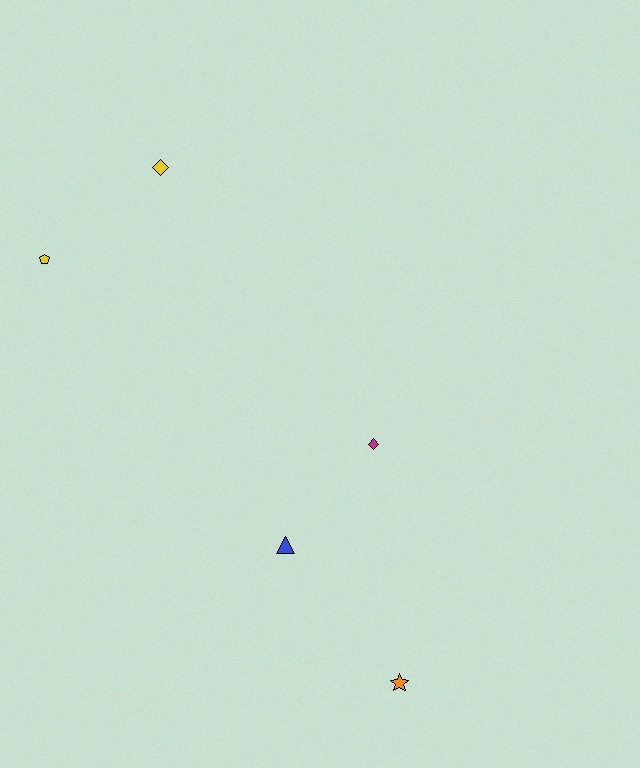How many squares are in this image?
There are no squares.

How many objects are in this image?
There are 5 objects.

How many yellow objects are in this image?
There are 2 yellow objects.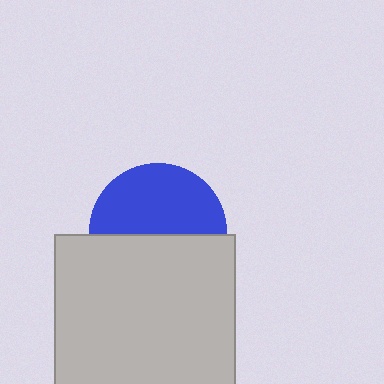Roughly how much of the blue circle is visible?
About half of it is visible (roughly 51%).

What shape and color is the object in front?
The object in front is a light gray square.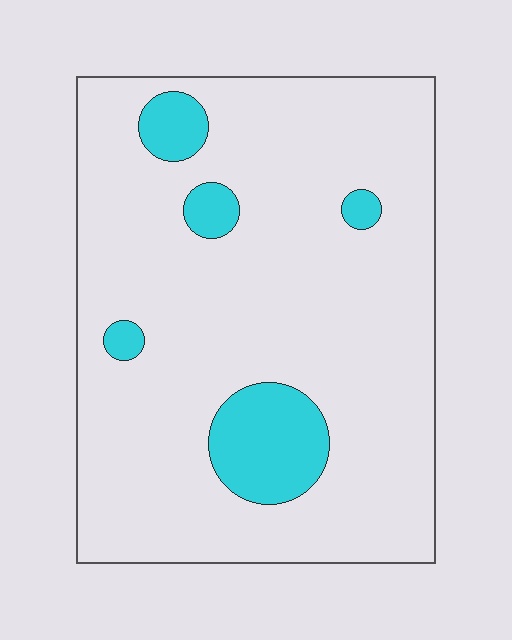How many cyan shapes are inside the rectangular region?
5.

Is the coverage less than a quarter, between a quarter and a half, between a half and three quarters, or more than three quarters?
Less than a quarter.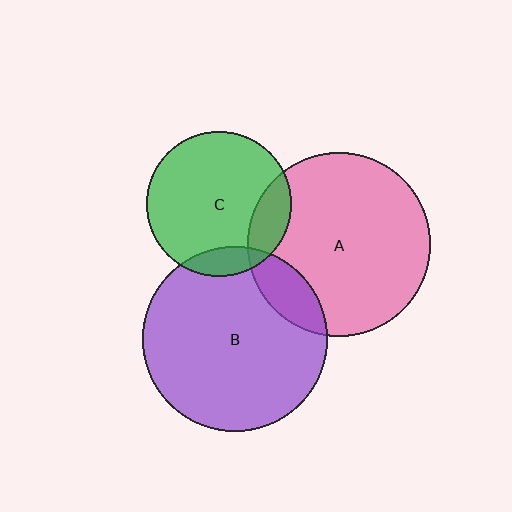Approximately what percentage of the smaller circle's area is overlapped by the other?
Approximately 15%.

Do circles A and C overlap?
Yes.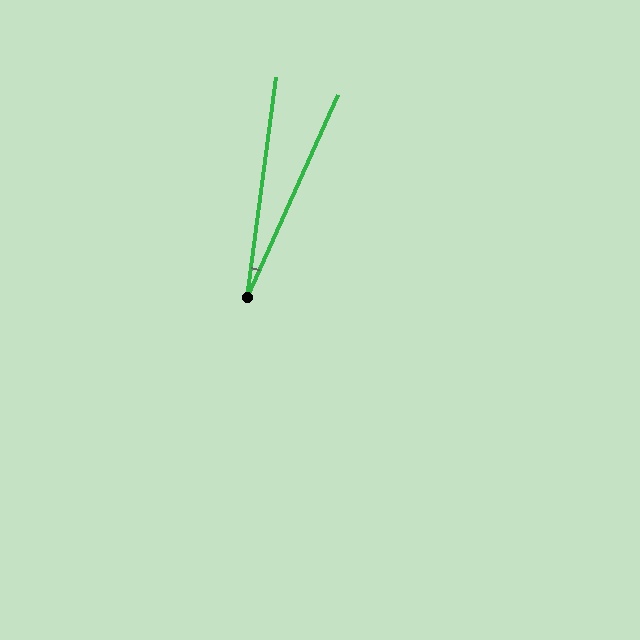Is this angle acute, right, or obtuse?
It is acute.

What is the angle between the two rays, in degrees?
Approximately 17 degrees.